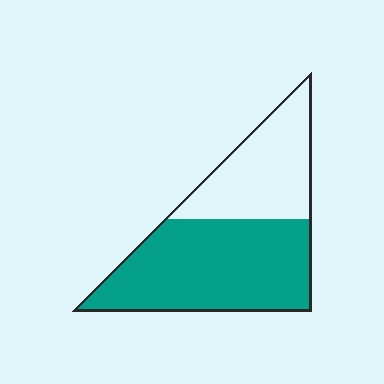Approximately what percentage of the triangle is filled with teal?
Approximately 60%.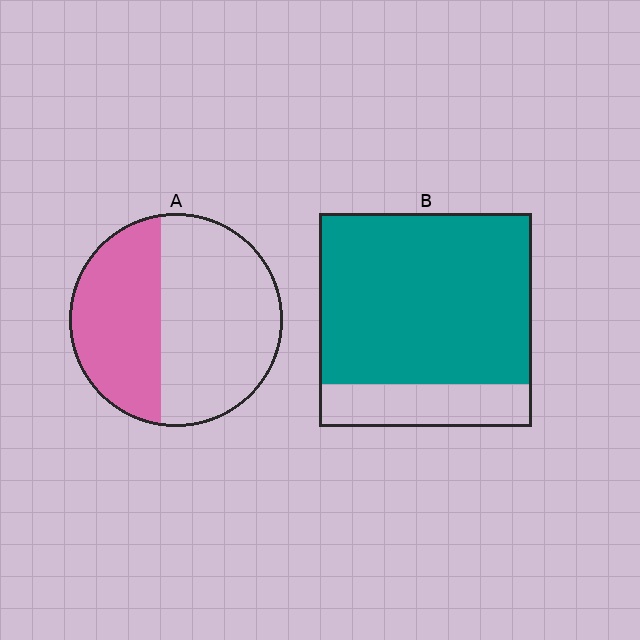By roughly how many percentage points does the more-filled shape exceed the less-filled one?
By roughly 40 percentage points (B over A).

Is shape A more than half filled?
No.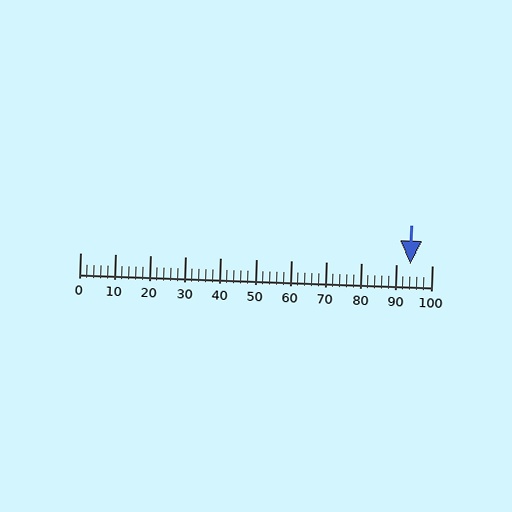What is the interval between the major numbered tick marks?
The major tick marks are spaced 10 units apart.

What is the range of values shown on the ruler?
The ruler shows values from 0 to 100.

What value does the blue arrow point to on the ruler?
The blue arrow points to approximately 94.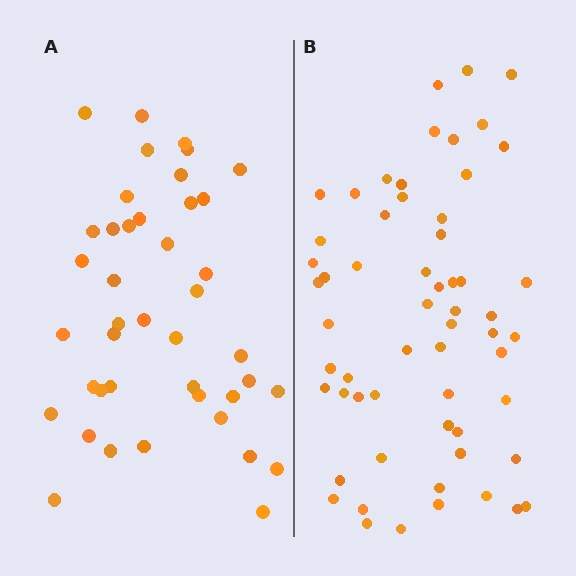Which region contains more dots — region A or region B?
Region B (the right region) has more dots.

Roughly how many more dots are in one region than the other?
Region B has approximately 15 more dots than region A.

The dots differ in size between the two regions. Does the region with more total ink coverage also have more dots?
No. Region A has more total ink coverage because its dots are larger, but region B actually contains more individual dots. Total area can be misleading — the number of items is what matters here.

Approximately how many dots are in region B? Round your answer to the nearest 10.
About 60 dots. (The exact count is 59, which rounds to 60.)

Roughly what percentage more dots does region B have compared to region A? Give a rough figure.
About 40% more.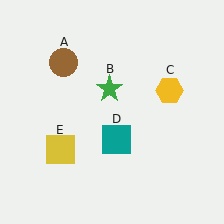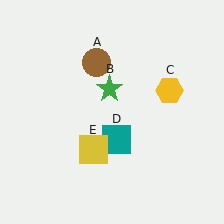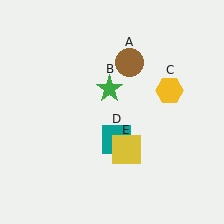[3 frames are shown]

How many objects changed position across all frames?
2 objects changed position: brown circle (object A), yellow square (object E).